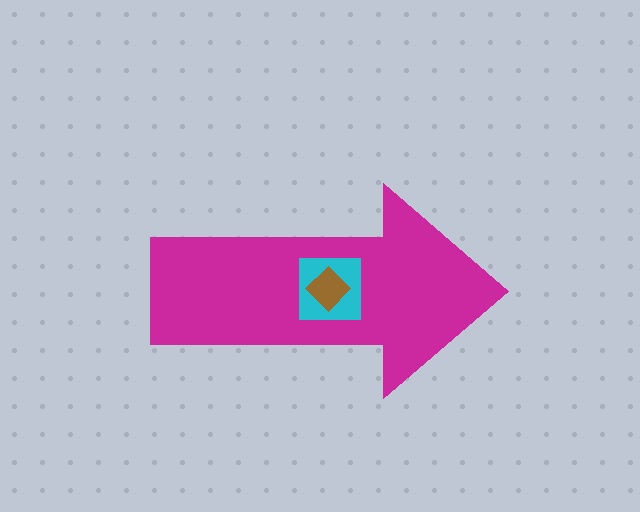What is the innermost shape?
The brown diamond.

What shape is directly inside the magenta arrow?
The cyan square.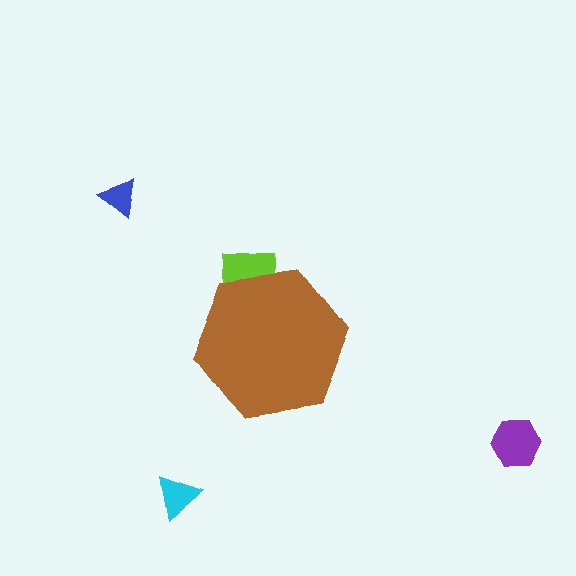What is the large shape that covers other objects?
A brown hexagon.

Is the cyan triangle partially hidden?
No, the cyan triangle is fully visible.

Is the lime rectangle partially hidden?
Yes, the lime rectangle is partially hidden behind the brown hexagon.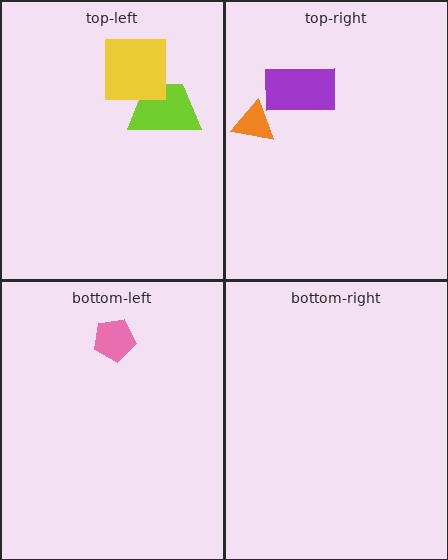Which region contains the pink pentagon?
The bottom-left region.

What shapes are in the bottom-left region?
The pink pentagon.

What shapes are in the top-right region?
The orange triangle, the purple rectangle.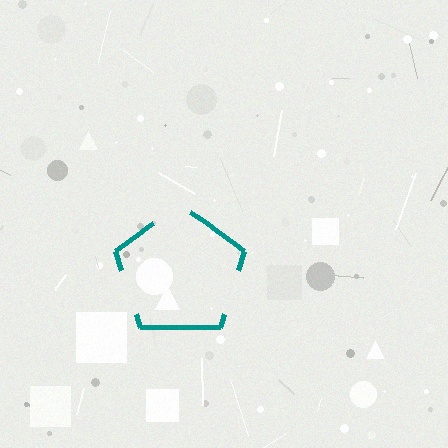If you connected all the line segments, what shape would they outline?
They would outline a pentagon.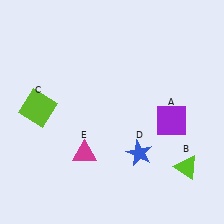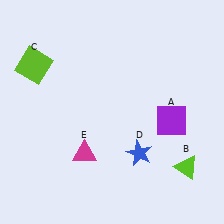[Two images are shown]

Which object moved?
The lime square (C) moved up.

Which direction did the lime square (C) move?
The lime square (C) moved up.